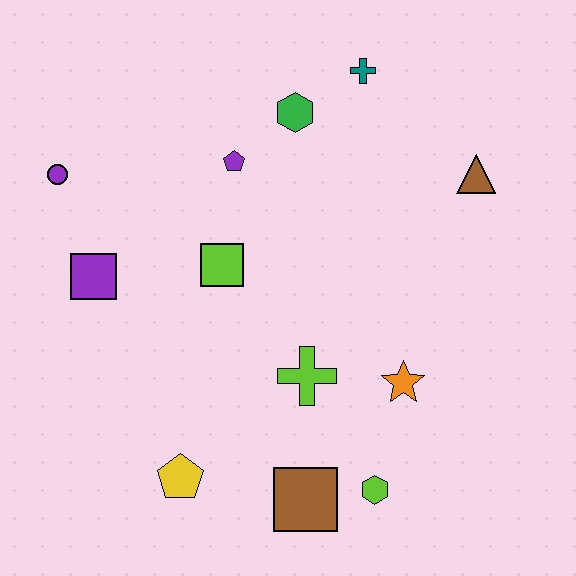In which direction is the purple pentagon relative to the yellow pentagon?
The purple pentagon is above the yellow pentagon.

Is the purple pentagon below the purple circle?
No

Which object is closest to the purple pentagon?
The green hexagon is closest to the purple pentagon.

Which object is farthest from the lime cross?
The purple circle is farthest from the lime cross.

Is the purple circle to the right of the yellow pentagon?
No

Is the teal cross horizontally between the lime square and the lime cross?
No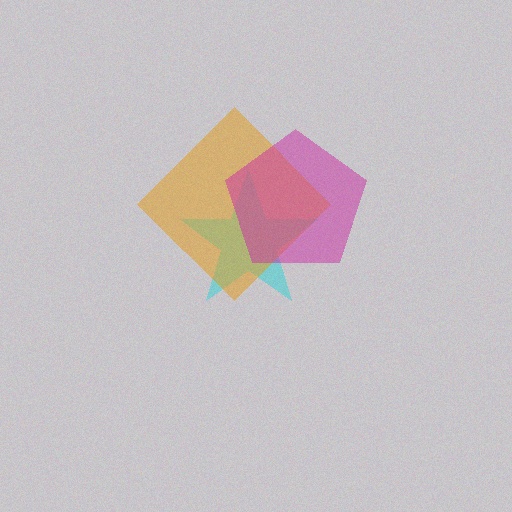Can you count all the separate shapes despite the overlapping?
Yes, there are 3 separate shapes.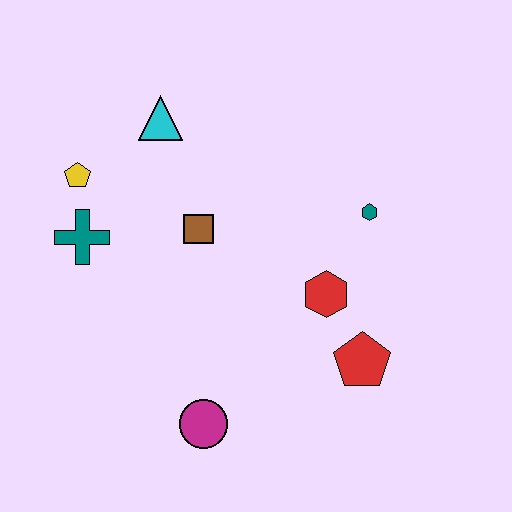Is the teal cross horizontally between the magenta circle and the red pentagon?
No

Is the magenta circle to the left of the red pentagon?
Yes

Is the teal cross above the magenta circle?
Yes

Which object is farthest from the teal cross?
The red pentagon is farthest from the teal cross.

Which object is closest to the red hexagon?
The red pentagon is closest to the red hexagon.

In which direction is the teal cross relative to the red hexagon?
The teal cross is to the left of the red hexagon.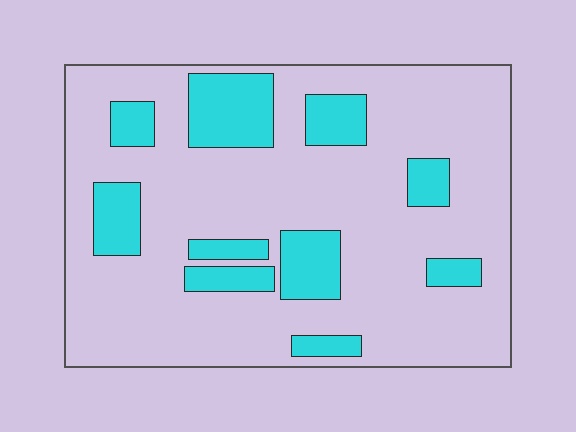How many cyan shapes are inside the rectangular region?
10.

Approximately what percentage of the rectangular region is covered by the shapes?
Approximately 20%.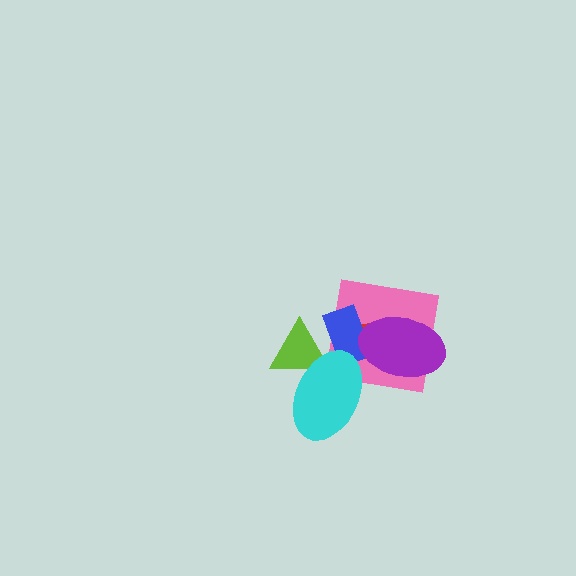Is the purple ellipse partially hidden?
No, no other shape covers it.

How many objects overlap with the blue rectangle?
5 objects overlap with the blue rectangle.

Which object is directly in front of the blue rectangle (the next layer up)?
The purple ellipse is directly in front of the blue rectangle.